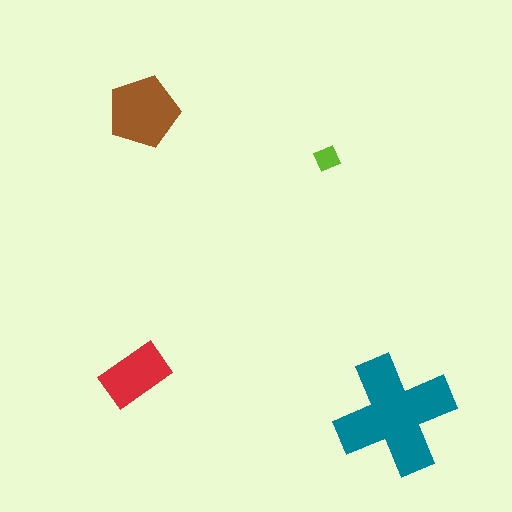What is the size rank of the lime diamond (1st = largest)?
4th.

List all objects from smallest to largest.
The lime diamond, the red rectangle, the brown pentagon, the teal cross.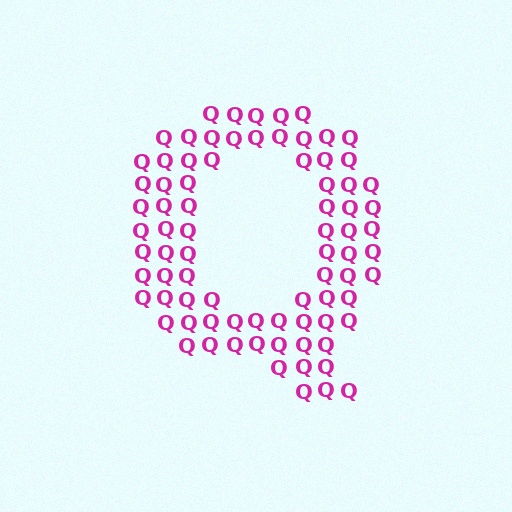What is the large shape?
The large shape is the letter Q.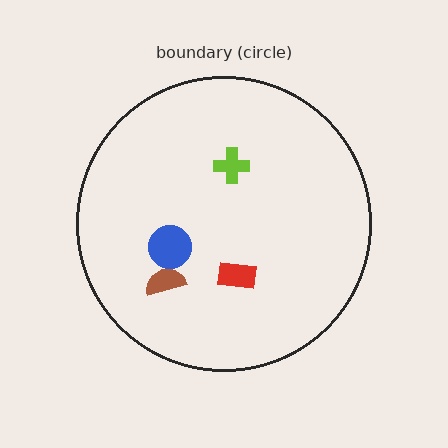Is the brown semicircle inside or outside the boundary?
Inside.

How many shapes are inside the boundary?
4 inside, 0 outside.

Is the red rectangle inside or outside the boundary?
Inside.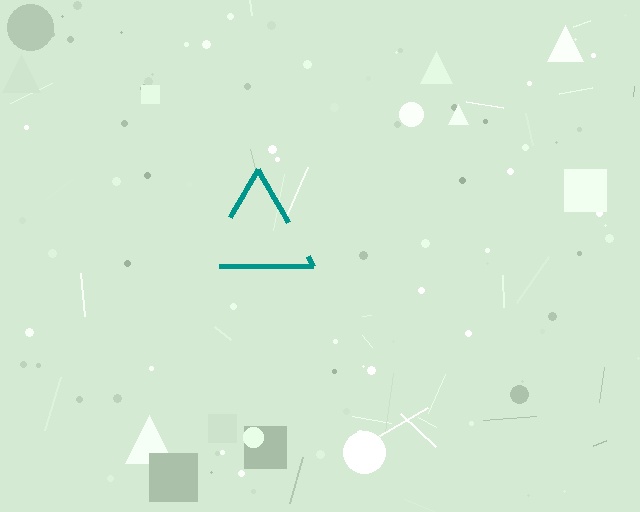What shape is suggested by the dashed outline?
The dashed outline suggests a triangle.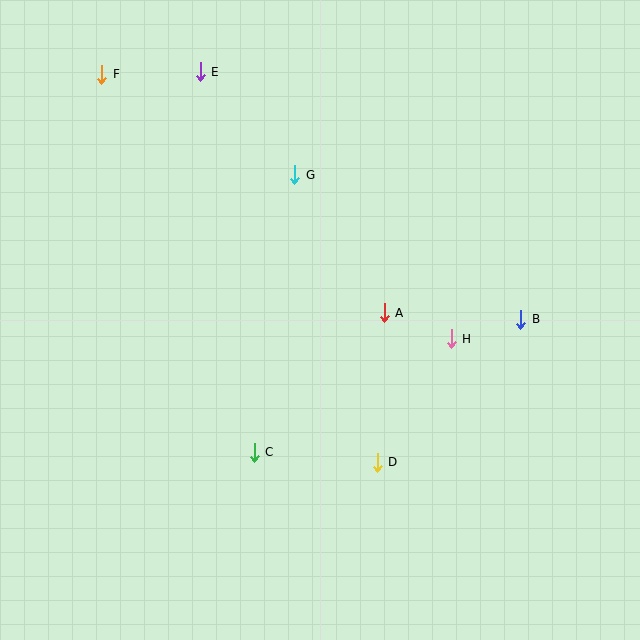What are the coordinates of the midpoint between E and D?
The midpoint between E and D is at (289, 267).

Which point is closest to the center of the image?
Point A at (384, 313) is closest to the center.